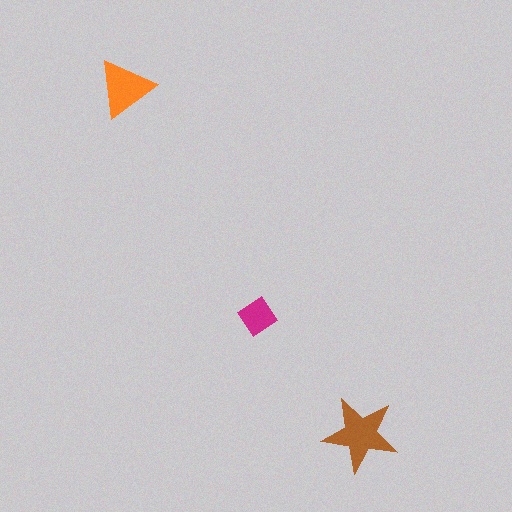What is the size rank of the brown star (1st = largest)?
1st.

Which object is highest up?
The orange triangle is topmost.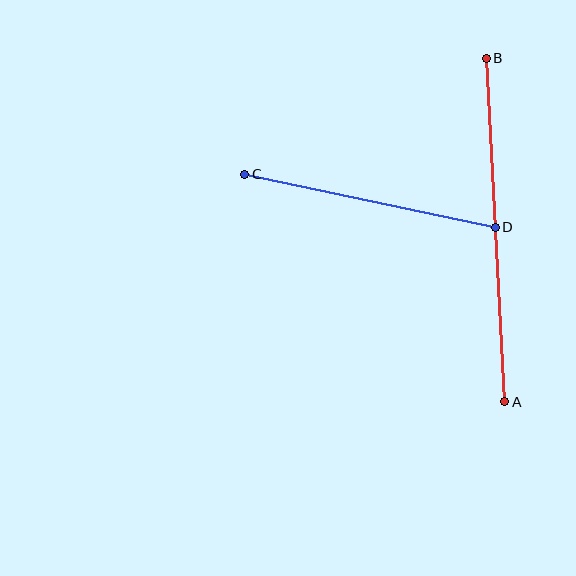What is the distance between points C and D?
The distance is approximately 256 pixels.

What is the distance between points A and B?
The distance is approximately 344 pixels.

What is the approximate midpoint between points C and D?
The midpoint is at approximately (370, 201) pixels.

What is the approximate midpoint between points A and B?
The midpoint is at approximately (496, 230) pixels.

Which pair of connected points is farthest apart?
Points A and B are farthest apart.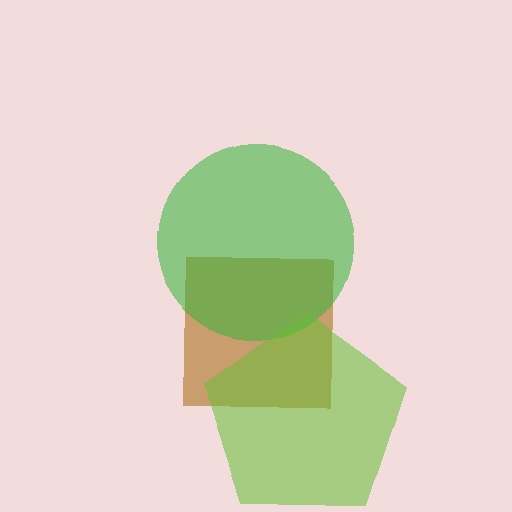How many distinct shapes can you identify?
There are 3 distinct shapes: a brown square, a green circle, a lime pentagon.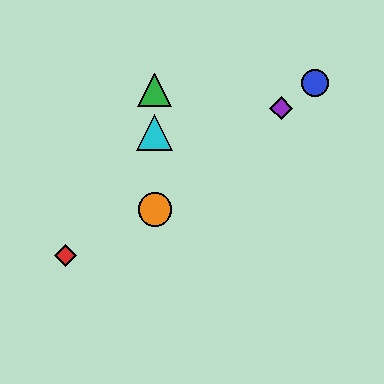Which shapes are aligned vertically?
The green triangle, the yellow circle, the orange circle, the cyan triangle are aligned vertically.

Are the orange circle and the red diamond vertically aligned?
No, the orange circle is at x≈155 and the red diamond is at x≈65.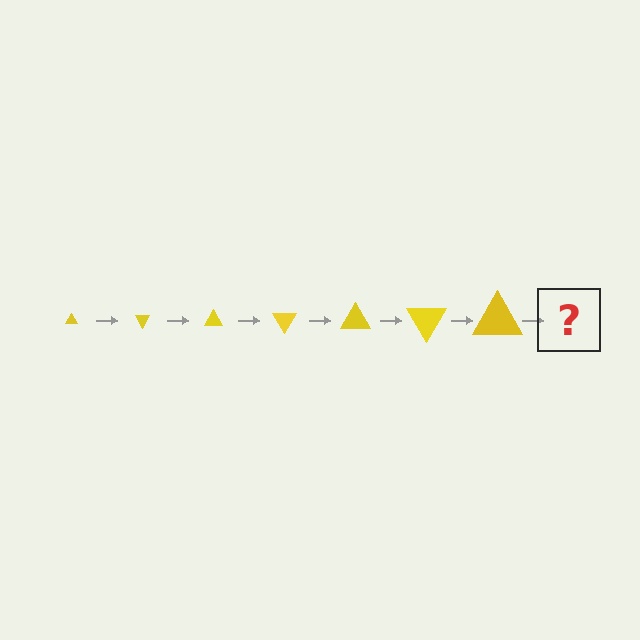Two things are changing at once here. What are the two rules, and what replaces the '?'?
The two rules are that the triangle grows larger each step and it rotates 60 degrees each step. The '?' should be a triangle, larger than the previous one and rotated 420 degrees from the start.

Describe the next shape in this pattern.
It should be a triangle, larger than the previous one and rotated 420 degrees from the start.